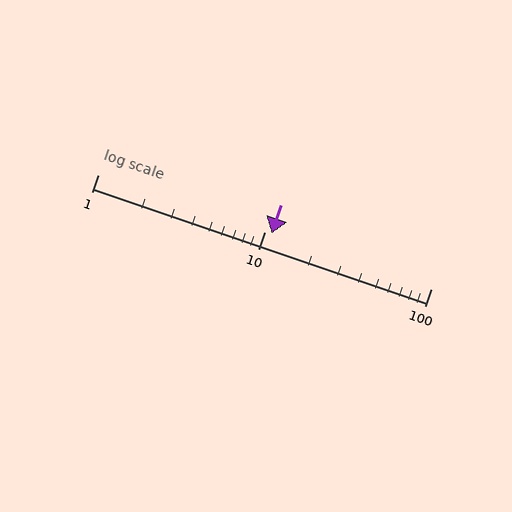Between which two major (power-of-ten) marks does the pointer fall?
The pointer is between 10 and 100.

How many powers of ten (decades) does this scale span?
The scale spans 2 decades, from 1 to 100.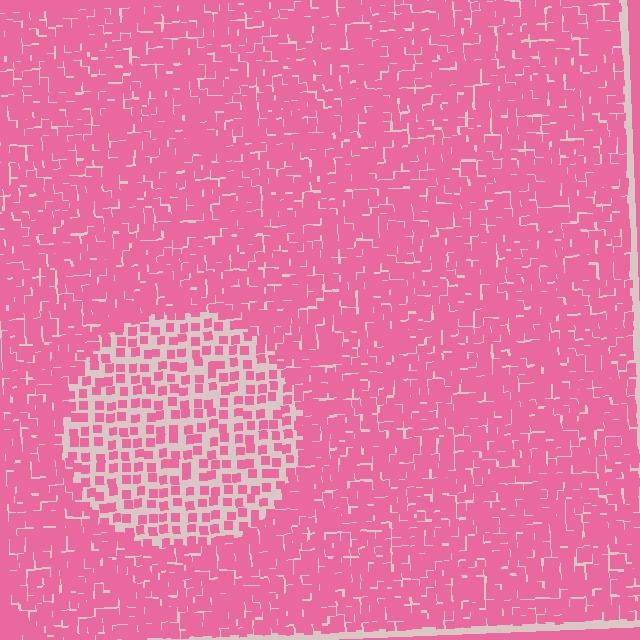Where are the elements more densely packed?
The elements are more densely packed outside the circle boundary.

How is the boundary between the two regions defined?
The boundary is defined by a change in element density (approximately 2.3x ratio). All elements are the same color, size, and shape.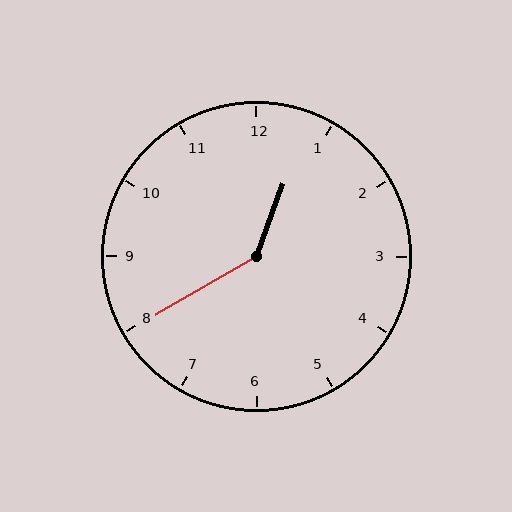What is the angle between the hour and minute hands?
Approximately 140 degrees.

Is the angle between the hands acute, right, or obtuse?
It is obtuse.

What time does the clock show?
12:40.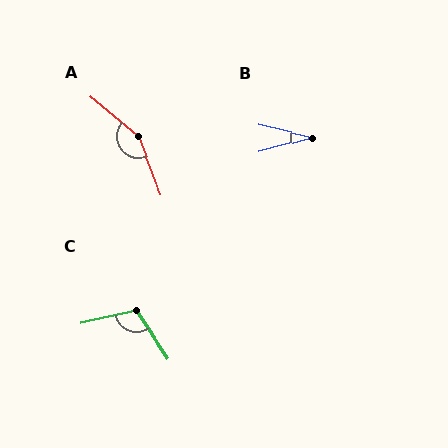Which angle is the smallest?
B, at approximately 28 degrees.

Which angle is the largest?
A, at approximately 151 degrees.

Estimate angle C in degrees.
Approximately 111 degrees.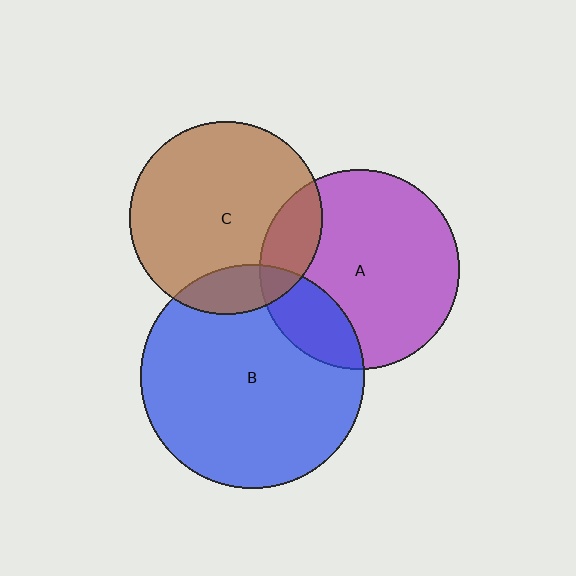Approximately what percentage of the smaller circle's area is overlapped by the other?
Approximately 15%.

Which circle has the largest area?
Circle B (blue).